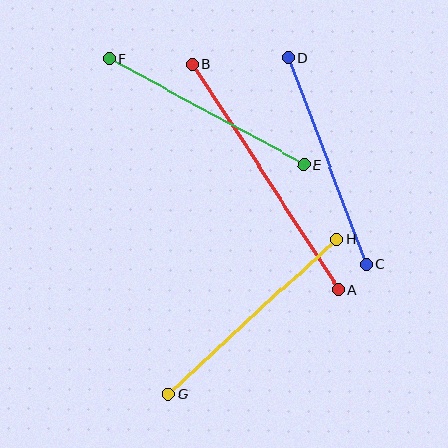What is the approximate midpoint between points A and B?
The midpoint is at approximately (266, 177) pixels.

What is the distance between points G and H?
The distance is approximately 229 pixels.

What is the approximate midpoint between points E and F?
The midpoint is at approximately (207, 112) pixels.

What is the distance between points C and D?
The distance is approximately 221 pixels.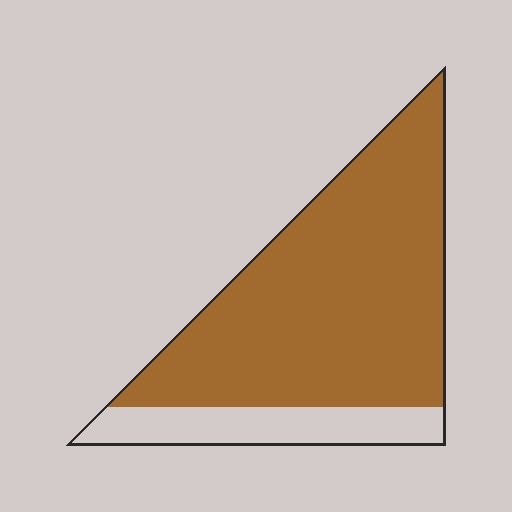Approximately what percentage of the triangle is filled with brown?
Approximately 80%.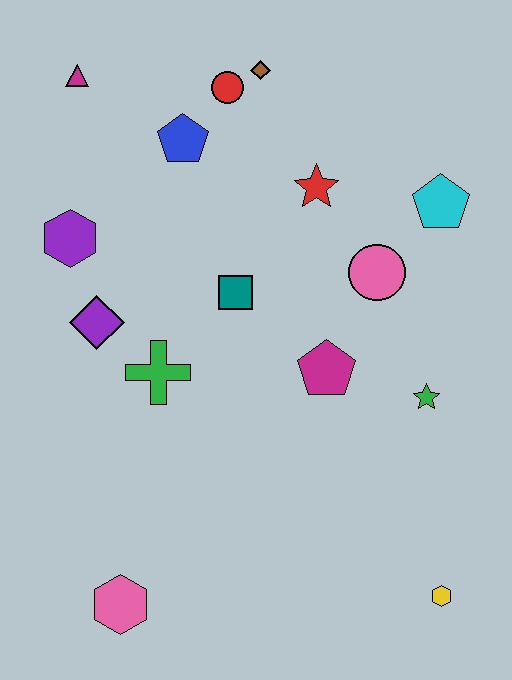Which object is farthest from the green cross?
The yellow hexagon is farthest from the green cross.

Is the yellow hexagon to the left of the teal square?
No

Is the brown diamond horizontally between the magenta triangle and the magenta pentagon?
Yes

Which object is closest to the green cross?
The purple diamond is closest to the green cross.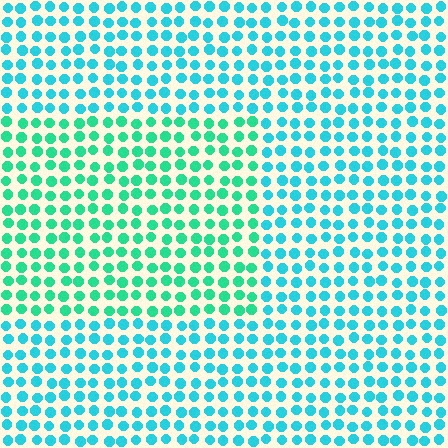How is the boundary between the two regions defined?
The boundary is defined purely by a slight shift in hue (about 30 degrees). Spacing, size, and orientation are identical on both sides.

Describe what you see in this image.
The image is filled with small cyan elements in a uniform arrangement. A rectangle-shaped region is visible where the elements are tinted to a slightly different hue, forming a subtle color boundary.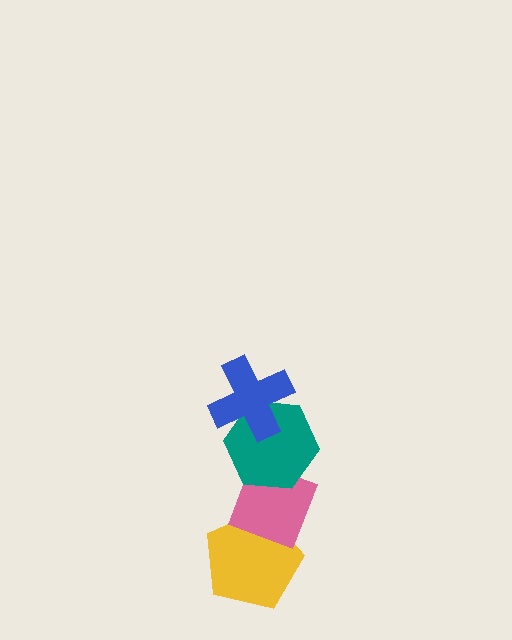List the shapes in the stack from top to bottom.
From top to bottom: the blue cross, the teal hexagon, the pink diamond, the yellow pentagon.